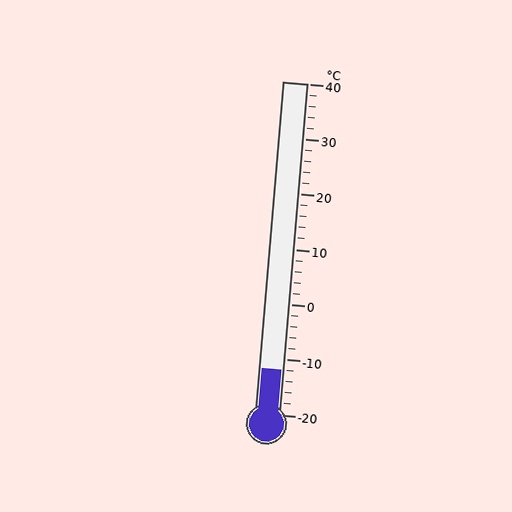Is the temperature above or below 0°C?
The temperature is below 0°C.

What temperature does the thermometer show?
The thermometer shows approximately -12°C.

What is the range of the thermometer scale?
The thermometer scale ranges from -20°C to 40°C.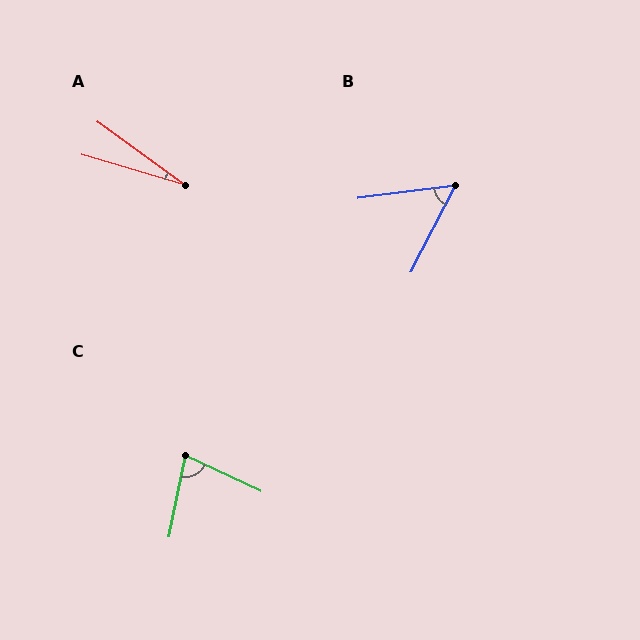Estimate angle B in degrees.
Approximately 55 degrees.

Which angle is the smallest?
A, at approximately 20 degrees.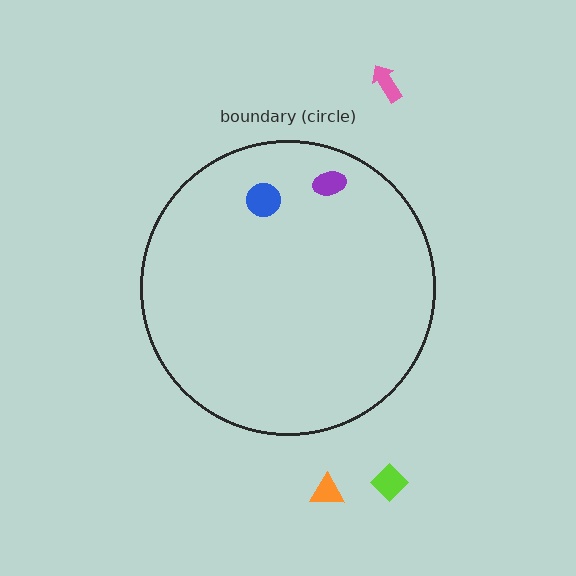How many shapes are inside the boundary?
2 inside, 3 outside.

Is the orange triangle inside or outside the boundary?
Outside.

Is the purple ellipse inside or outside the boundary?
Inside.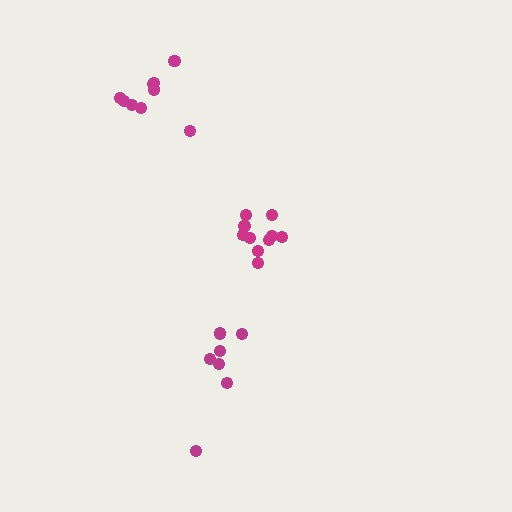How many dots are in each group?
Group 1: 10 dots, Group 2: 7 dots, Group 3: 9 dots (26 total).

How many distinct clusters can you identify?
There are 3 distinct clusters.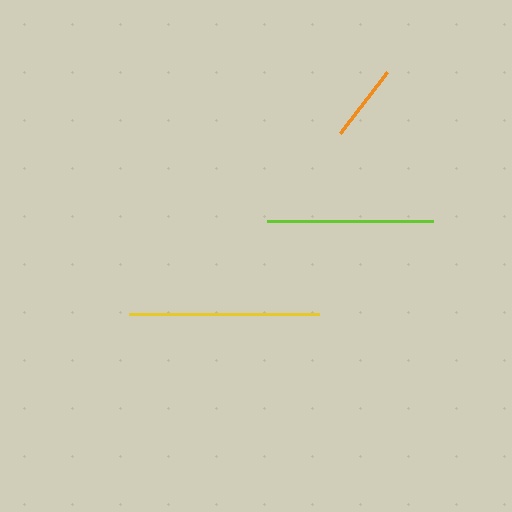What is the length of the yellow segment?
The yellow segment is approximately 189 pixels long.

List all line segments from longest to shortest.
From longest to shortest: yellow, lime, orange.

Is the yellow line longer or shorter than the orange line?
The yellow line is longer than the orange line.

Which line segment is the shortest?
The orange line is the shortest at approximately 77 pixels.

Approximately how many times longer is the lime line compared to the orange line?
The lime line is approximately 2.2 times the length of the orange line.